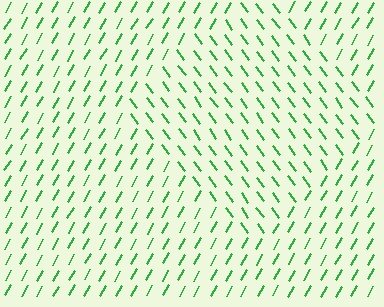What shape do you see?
I see a diamond.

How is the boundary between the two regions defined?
The boundary is defined purely by a change in line orientation (approximately 66 degrees difference). All lines are the same color and thickness.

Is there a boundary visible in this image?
Yes, there is a texture boundary formed by a change in line orientation.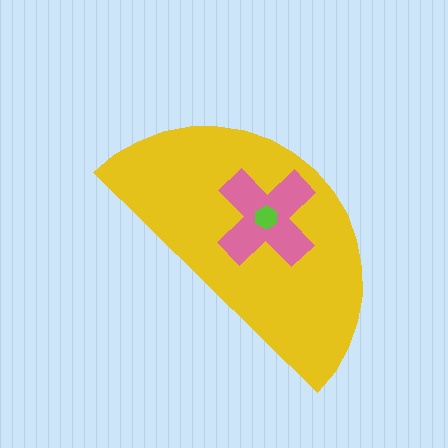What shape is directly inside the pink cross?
The lime hexagon.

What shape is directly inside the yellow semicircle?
The pink cross.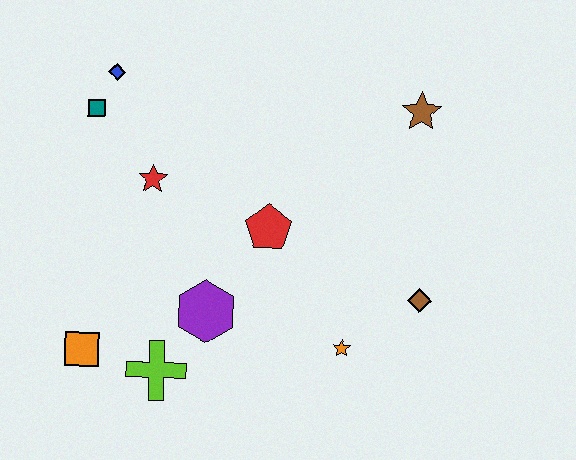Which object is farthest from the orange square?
The brown star is farthest from the orange square.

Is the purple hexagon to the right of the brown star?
No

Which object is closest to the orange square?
The lime cross is closest to the orange square.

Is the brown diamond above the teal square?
No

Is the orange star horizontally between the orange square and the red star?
No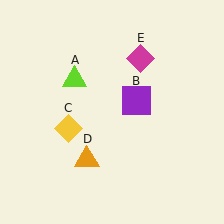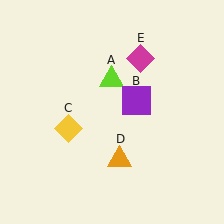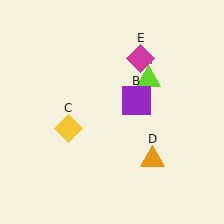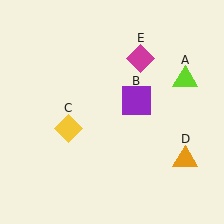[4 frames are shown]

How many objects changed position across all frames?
2 objects changed position: lime triangle (object A), orange triangle (object D).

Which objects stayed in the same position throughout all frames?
Purple square (object B) and yellow diamond (object C) and magenta diamond (object E) remained stationary.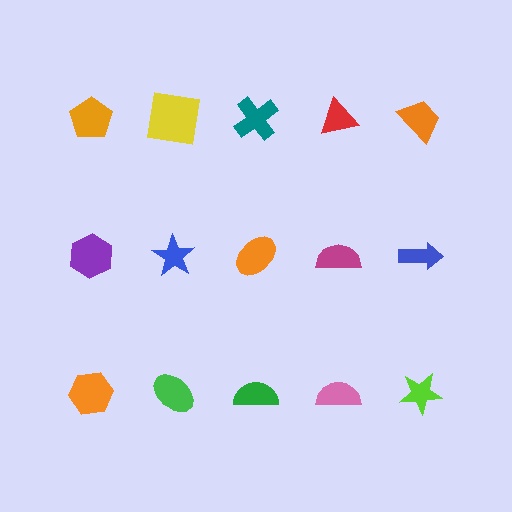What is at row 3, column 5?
A lime star.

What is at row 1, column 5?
An orange trapezoid.